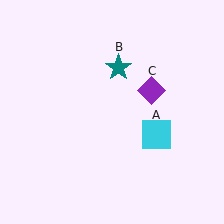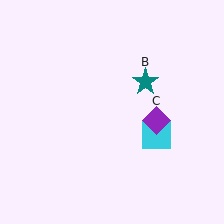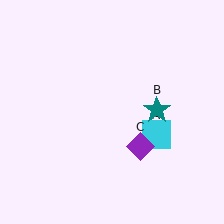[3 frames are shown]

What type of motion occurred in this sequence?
The teal star (object B), purple diamond (object C) rotated clockwise around the center of the scene.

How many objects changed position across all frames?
2 objects changed position: teal star (object B), purple diamond (object C).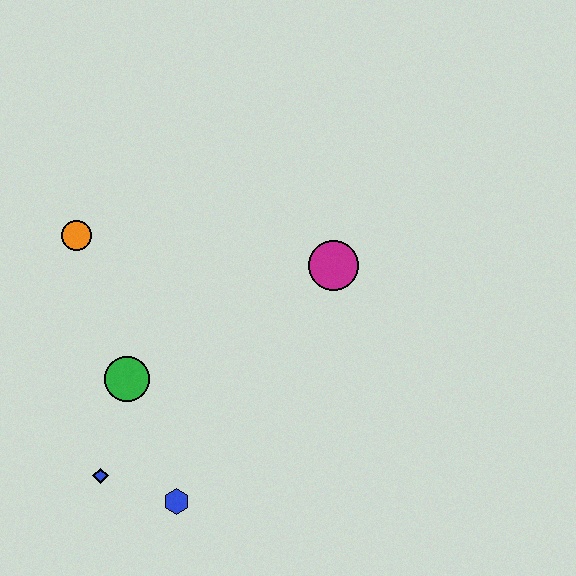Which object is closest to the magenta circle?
The green circle is closest to the magenta circle.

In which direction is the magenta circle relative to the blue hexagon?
The magenta circle is above the blue hexagon.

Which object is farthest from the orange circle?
The blue hexagon is farthest from the orange circle.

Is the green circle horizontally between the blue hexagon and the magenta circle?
No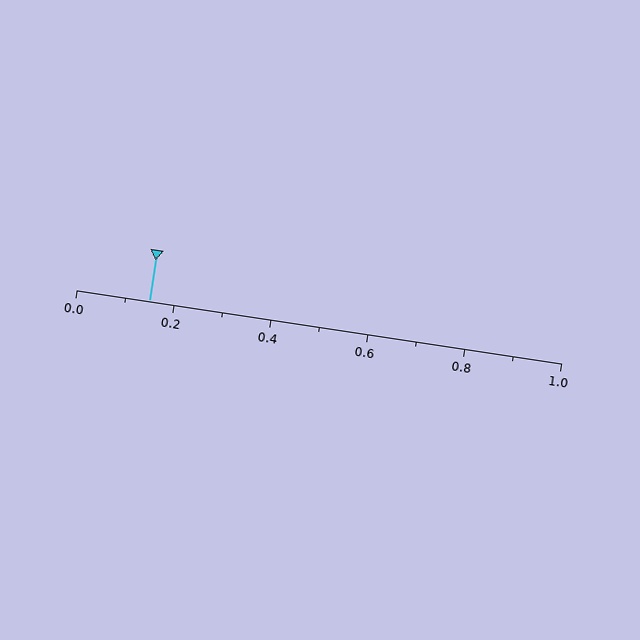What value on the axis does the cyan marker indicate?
The marker indicates approximately 0.15.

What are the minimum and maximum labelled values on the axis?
The axis runs from 0.0 to 1.0.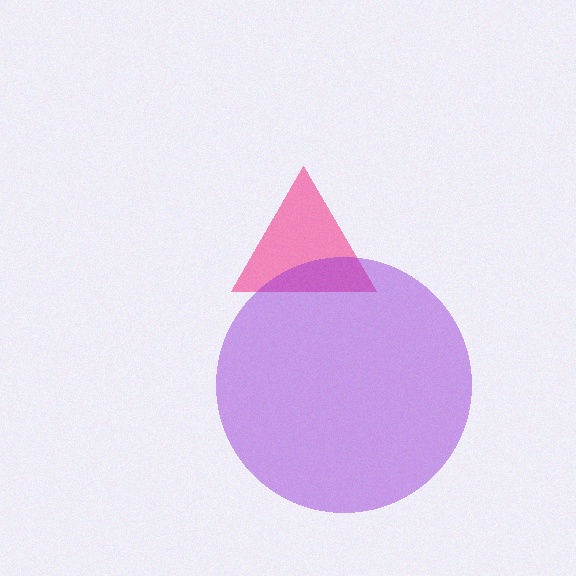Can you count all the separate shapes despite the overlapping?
Yes, there are 2 separate shapes.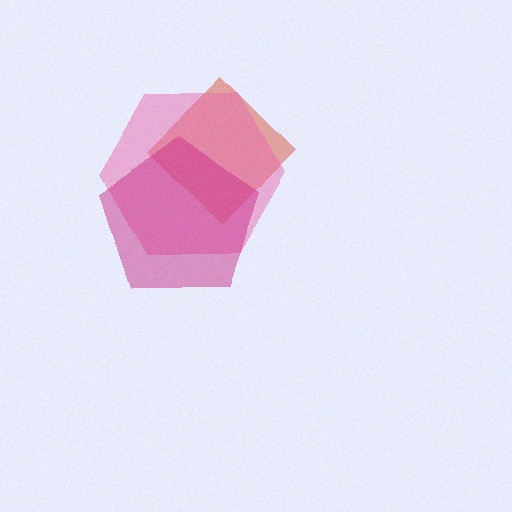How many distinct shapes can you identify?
There are 3 distinct shapes: a red diamond, a pink hexagon, a magenta pentagon.